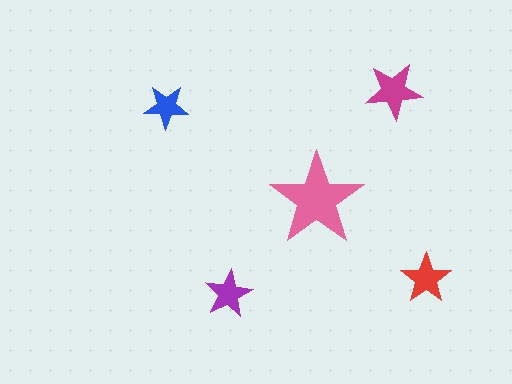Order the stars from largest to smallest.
the pink one, the magenta one, the red one, the purple one, the blue one.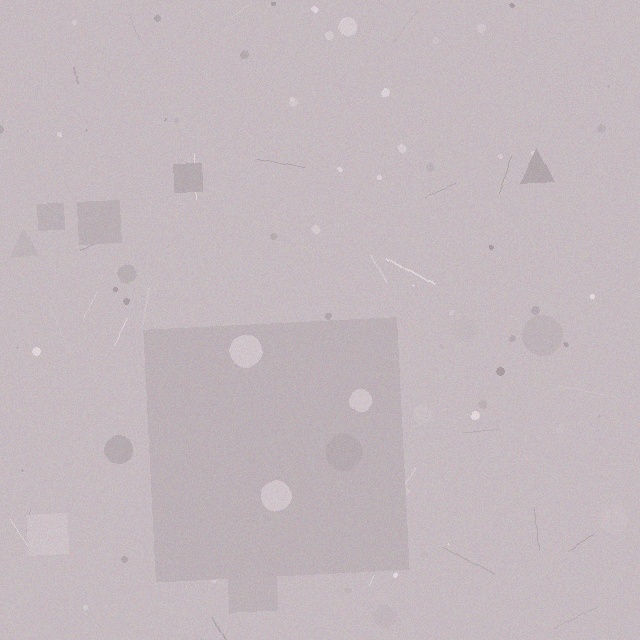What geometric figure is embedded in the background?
A square is embedded in the background.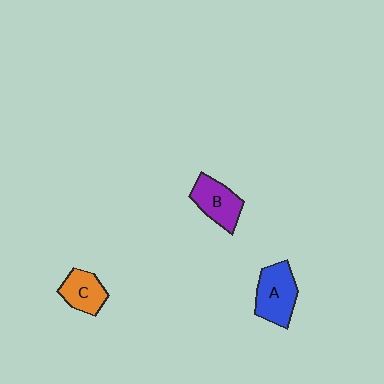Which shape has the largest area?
Shape A (blue).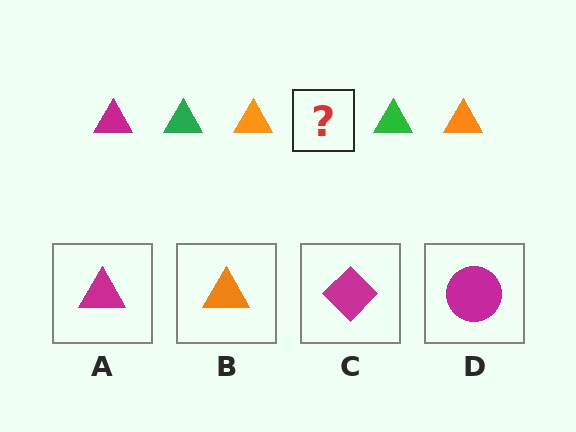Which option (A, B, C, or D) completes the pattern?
A.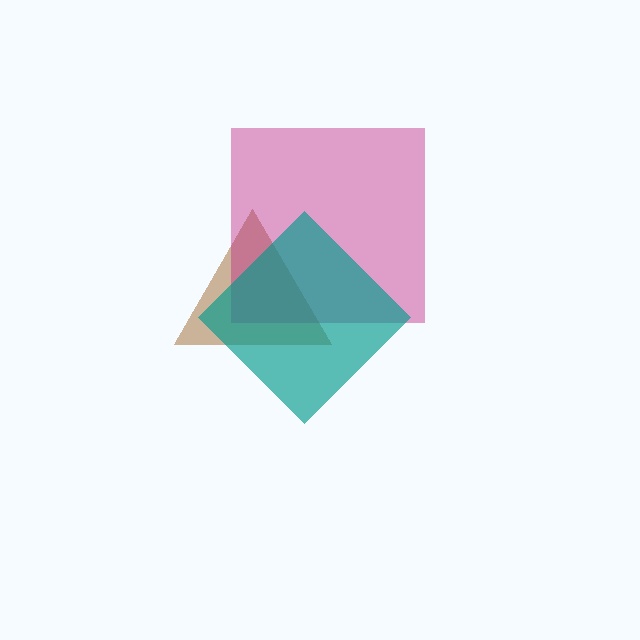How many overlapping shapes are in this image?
There are 3 overlapping shapes in the image.